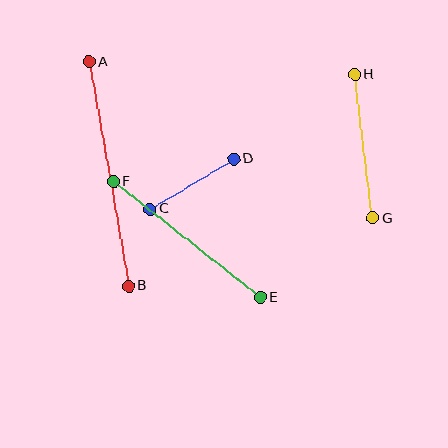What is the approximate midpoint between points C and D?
The midpoint is at approximately (192, 184) pixels.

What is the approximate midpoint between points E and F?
The midpoint is at approximately (187, 239) pixels.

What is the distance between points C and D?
The distance is approximately 98 pixels.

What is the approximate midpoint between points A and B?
The midpoint is at approximately (109, 174) pixels.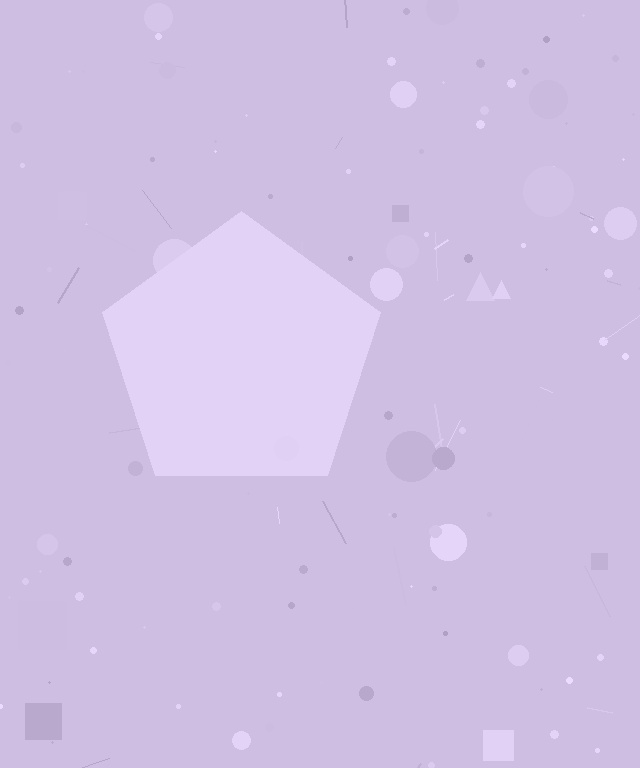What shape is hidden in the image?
A pentagon is hidden in the image.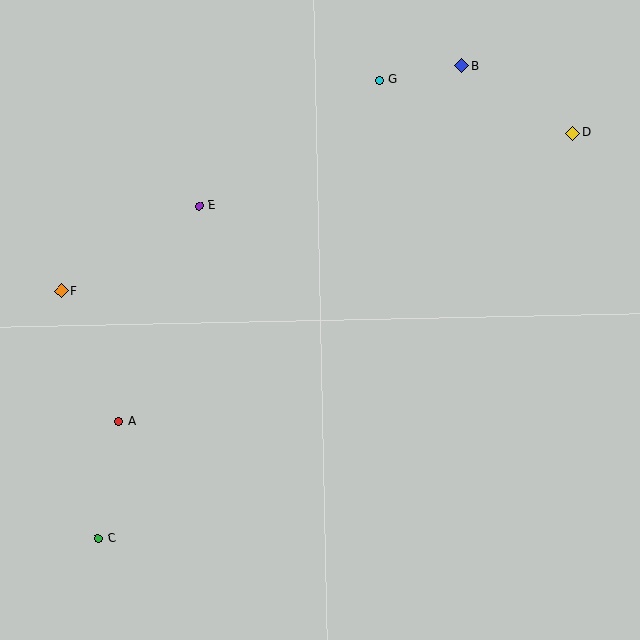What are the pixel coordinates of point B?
Point B is at (462, 66).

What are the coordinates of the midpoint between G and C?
The midpoint between G and C is at (239, 309).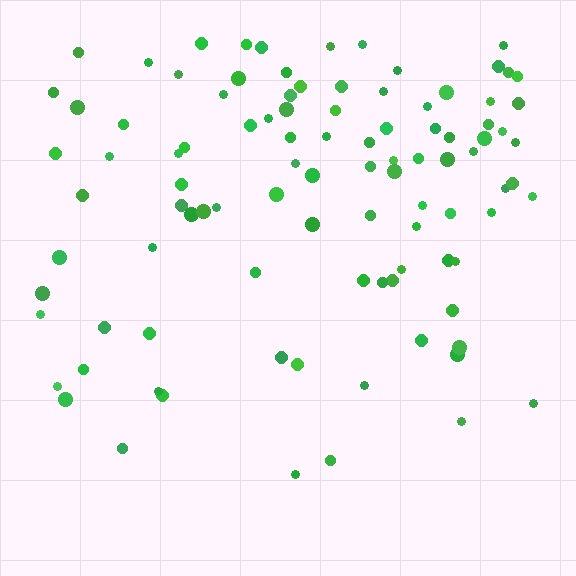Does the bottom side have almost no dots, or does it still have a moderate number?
Still a moderate number, just noticeably fewer than the top.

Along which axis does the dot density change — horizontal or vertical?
Vertical.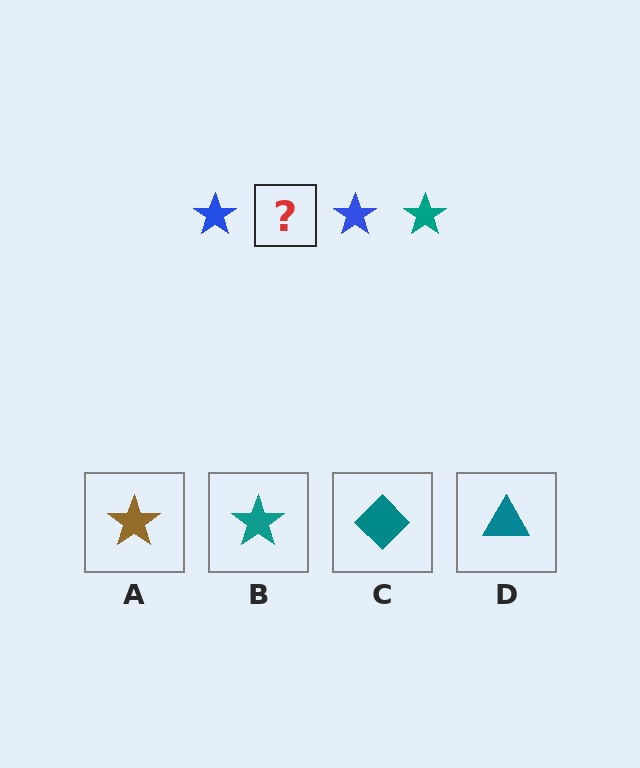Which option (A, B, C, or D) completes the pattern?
B.